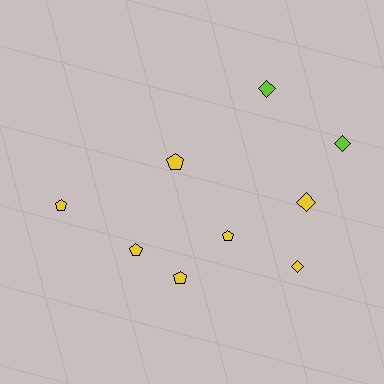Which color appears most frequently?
Yellow, with 7 objects.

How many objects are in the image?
There are 9 objects.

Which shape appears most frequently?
Pentagon, with 5 objects.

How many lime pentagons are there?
There are no lime pentagons.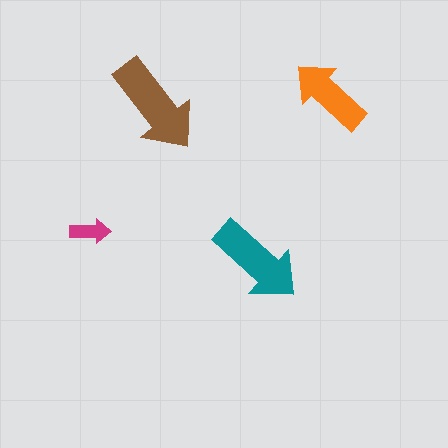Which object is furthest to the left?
The magenta arrow is leftmost.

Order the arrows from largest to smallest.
the brown one, the teal one, the orange one, the magenta one.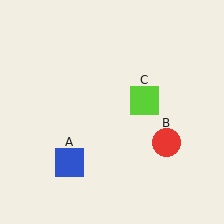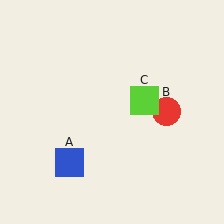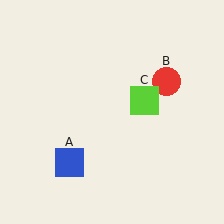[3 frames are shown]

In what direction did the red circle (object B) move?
The red circle (object B) moved up.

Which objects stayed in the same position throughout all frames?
Blue square (object A) and lime square (object C) remained stationary.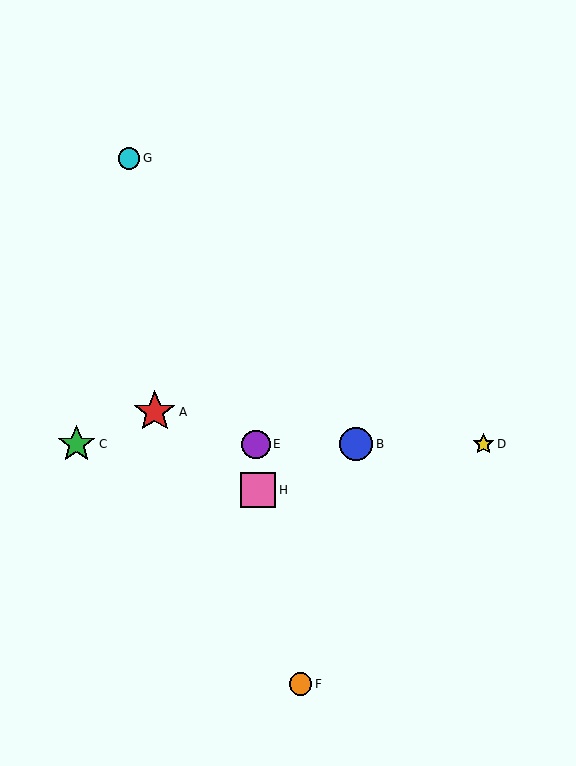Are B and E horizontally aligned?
Yes, both are at y≈444.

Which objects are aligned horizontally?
Objects B, C, D, E are aligned horizontally.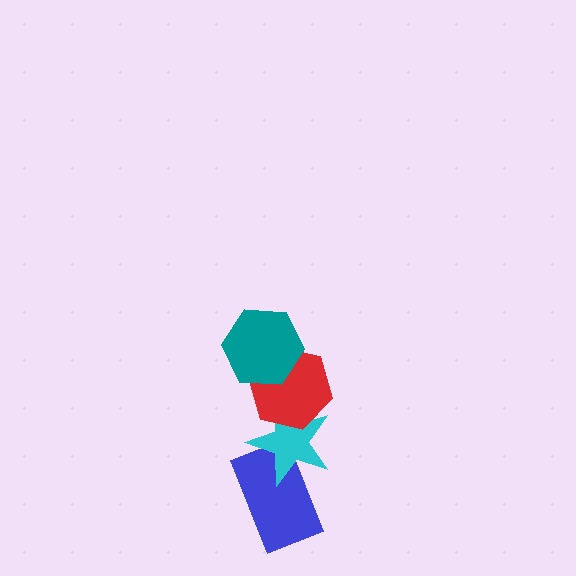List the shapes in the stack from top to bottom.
From top to bottom: the teal hexagon, the red hexagon, the cyan star, the blue rectangle.